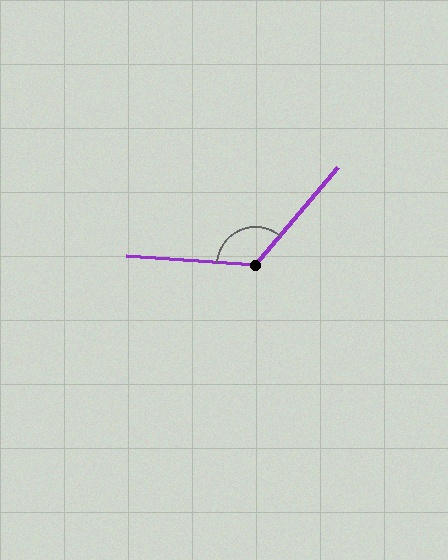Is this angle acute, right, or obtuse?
It is obtuse.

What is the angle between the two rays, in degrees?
Approximately 127 degrees.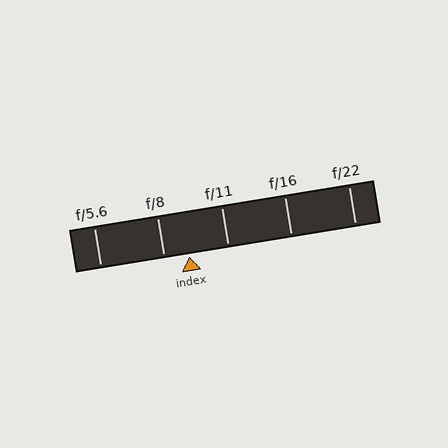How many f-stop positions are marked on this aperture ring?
There are 5 f-stop positions marked.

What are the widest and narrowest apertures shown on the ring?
The widest aperture shown is f/5.6 and the narrowest is f/22.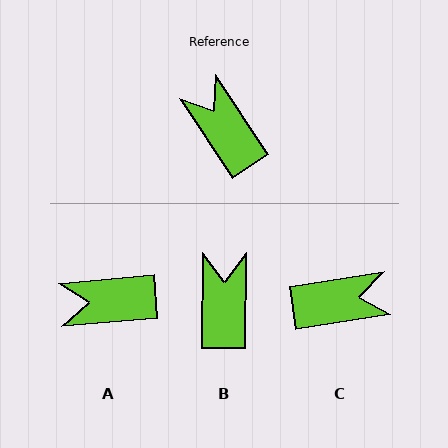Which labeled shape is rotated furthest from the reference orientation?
C, about 115 degrees away.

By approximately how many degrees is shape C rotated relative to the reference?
Approximately 115 degrees clockwise.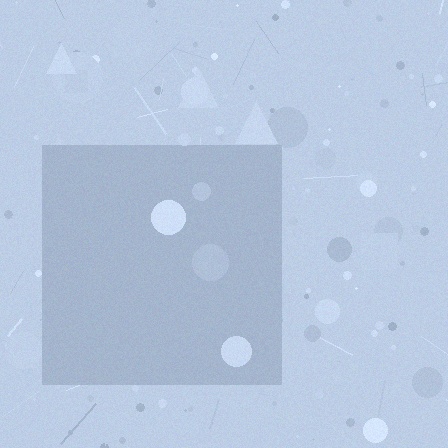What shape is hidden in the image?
A square is hidden in the image.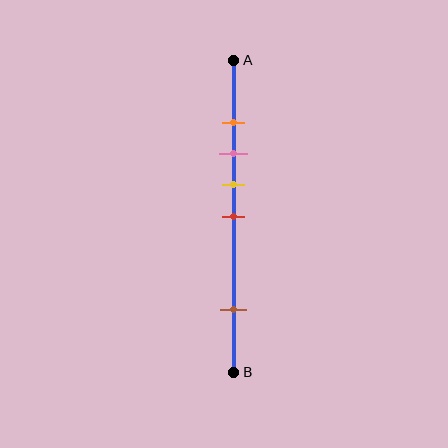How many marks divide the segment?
There are 5 marks dividing the segment.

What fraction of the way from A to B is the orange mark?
The orange mark is approximately 20% (0.2) of the way from A to B.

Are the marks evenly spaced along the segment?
No, the marks are not evenly spaced.